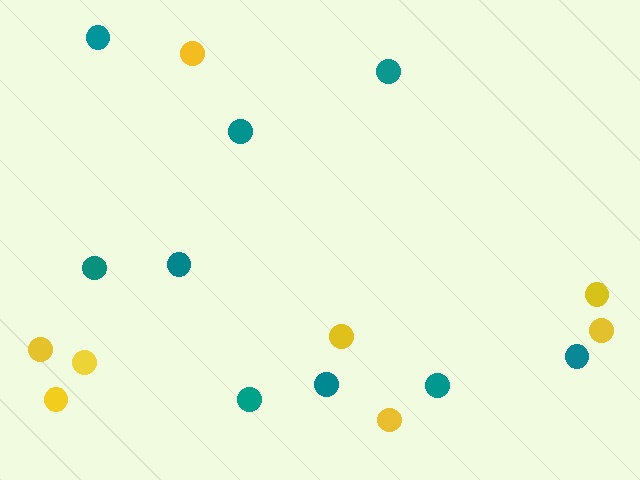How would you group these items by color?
There are 2 groups: one group of yellow circles (8) and one group of teal circles (9).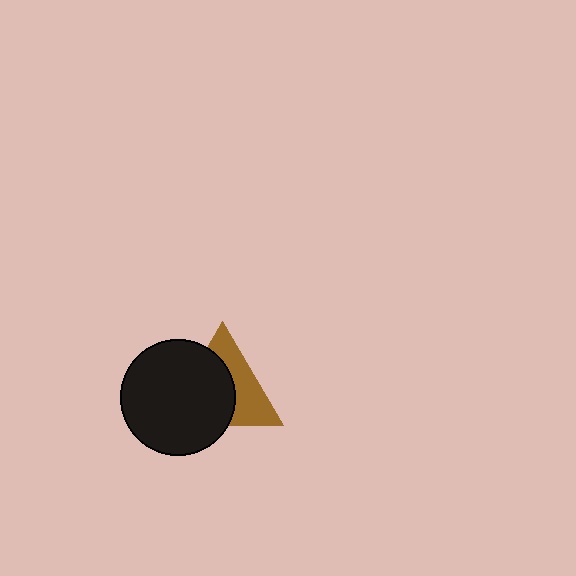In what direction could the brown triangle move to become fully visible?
The brown triangle could move toward the upper-right. That would shift it out from behind the black circle entirely.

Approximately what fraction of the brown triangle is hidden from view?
Roughly 55% of the brown triangle is hidden behind the black circle.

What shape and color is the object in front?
The object in front is a black circle.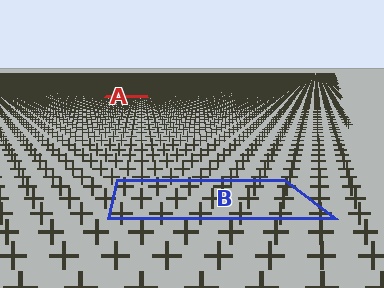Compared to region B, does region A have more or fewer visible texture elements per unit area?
Region A has more texture elements per unit area — they are packed more densely because it is farther away.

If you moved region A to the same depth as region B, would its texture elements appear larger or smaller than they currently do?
They would appear larger. At a closer depth, the same texture elements are projected at a bigger on-screen size.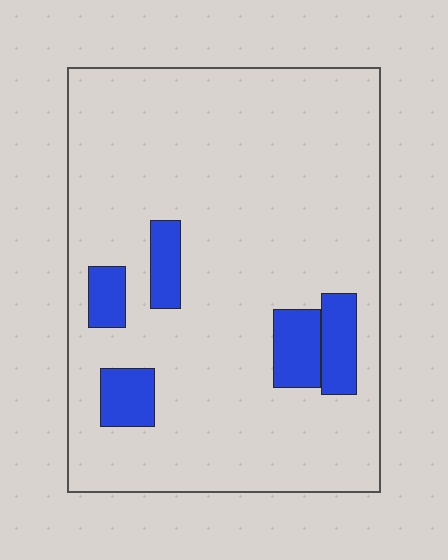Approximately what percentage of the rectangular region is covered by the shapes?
Approximately 10%.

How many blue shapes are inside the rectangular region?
5.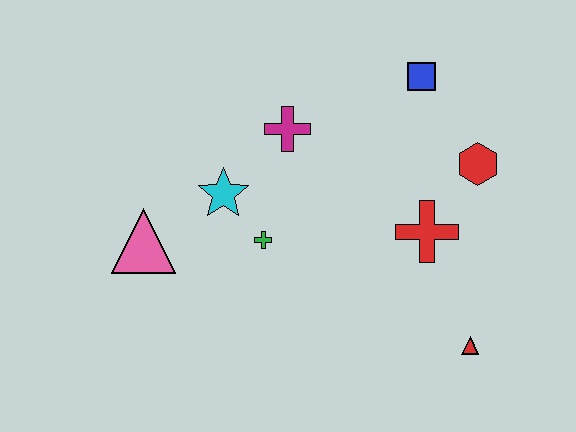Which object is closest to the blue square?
The red hexagon is closest to the blue square.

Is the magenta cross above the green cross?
Yes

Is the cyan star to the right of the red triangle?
No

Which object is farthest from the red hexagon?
The pink triangle is farthest from the red hexagon.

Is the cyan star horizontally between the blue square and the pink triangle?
Yes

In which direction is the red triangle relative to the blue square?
The red triangle is below the blue square.